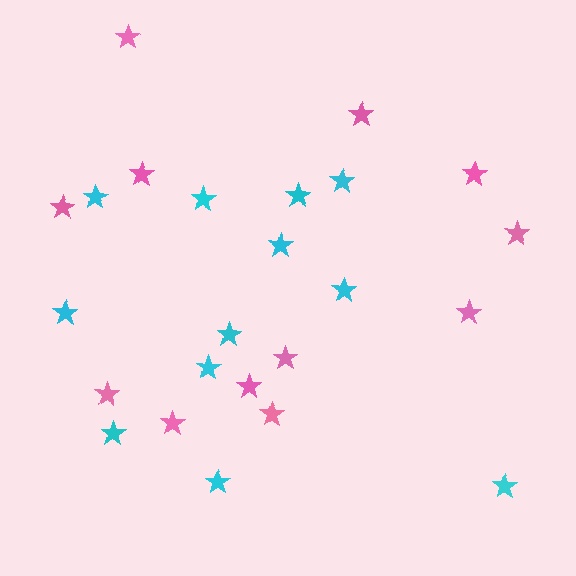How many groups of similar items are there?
There are 2 groups: one group of cyan stars (12) and one group of pink stars (12).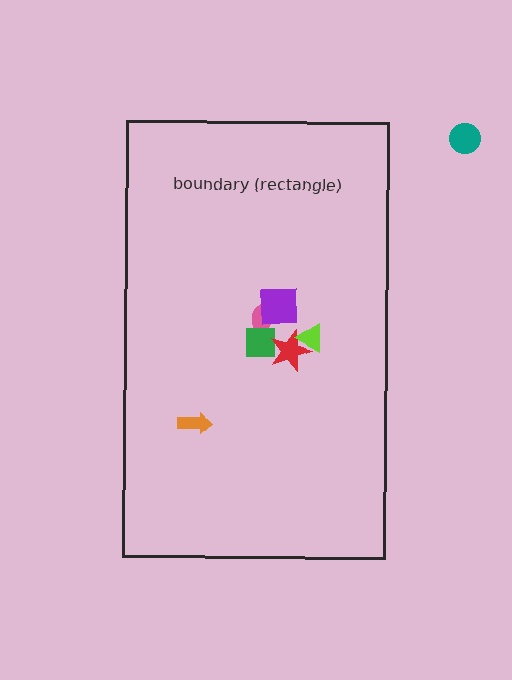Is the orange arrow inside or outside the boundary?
Inside.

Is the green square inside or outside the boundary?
Inside.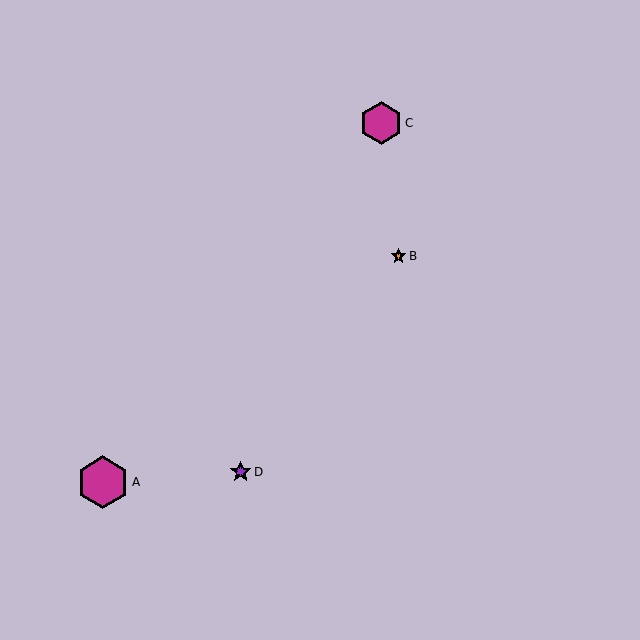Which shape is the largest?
The magenta hexagon (labeled A) is the largest.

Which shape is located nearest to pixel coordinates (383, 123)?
The magenta hexagon (labeled C) at (381, 123) is nearest to that location.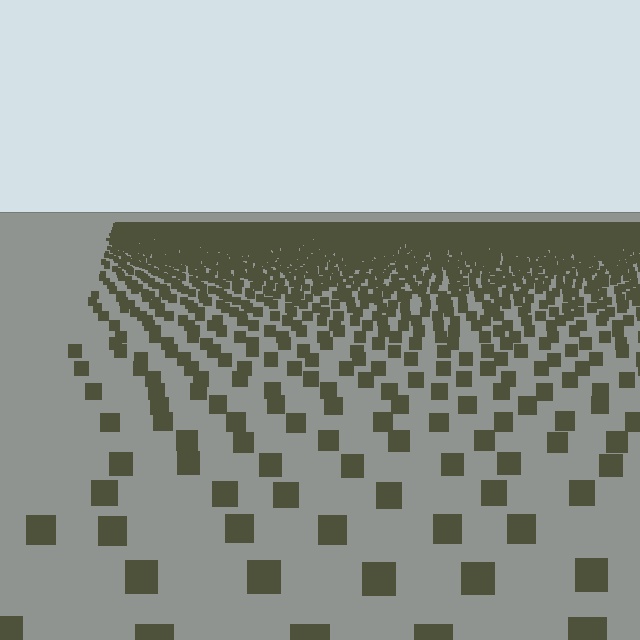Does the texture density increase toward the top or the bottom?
Density increases toward the top.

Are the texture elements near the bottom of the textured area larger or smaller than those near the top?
Larger. Near the bottom, elements are closer to the viewer and appear at a bigger on-screen size.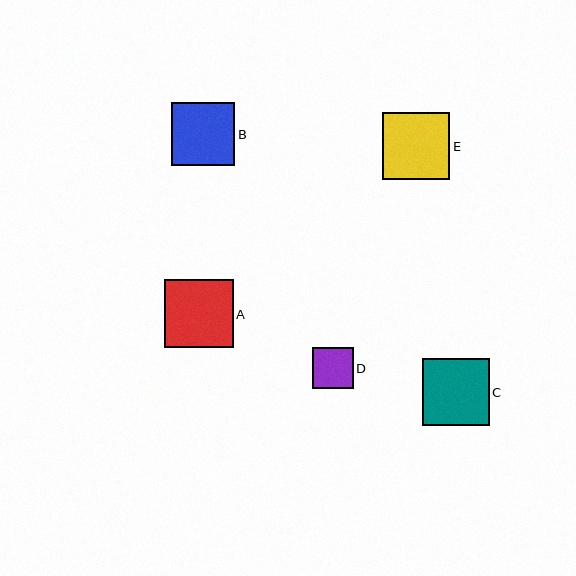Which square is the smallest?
Square D is the smallest with a size of approximately 41 pixels.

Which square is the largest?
Square A is the largest with a size of approximately 68 pixels.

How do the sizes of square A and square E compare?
Square A and square E are approximately the same size.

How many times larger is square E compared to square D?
Square E is approximately 1.6 times the size of square D.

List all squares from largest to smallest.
From largest to smallest: A, E, C, B, D.